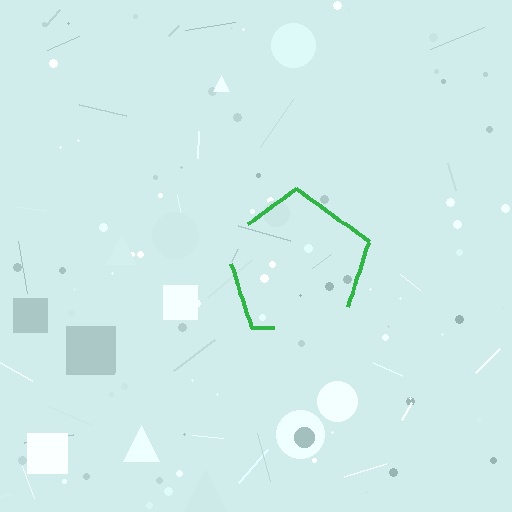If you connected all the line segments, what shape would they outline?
They would outline a pentagon.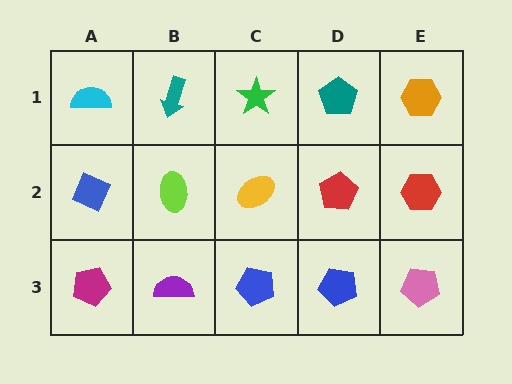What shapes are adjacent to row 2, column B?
A teal arrow (row 1, column B), a purple semicircle (row 3, column B), a blue diamond (row 2, column A), a yellow ellipse (row 2, column C).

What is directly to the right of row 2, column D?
A red hexagon.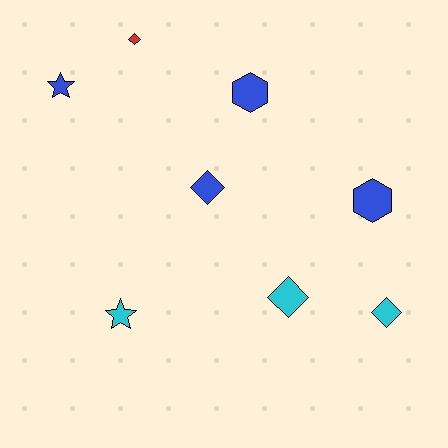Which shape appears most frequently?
Diamond, with 4 objects.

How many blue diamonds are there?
There is 1 blue diamond.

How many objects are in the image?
There are 8 objects.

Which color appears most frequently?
Blue, with 4 objects.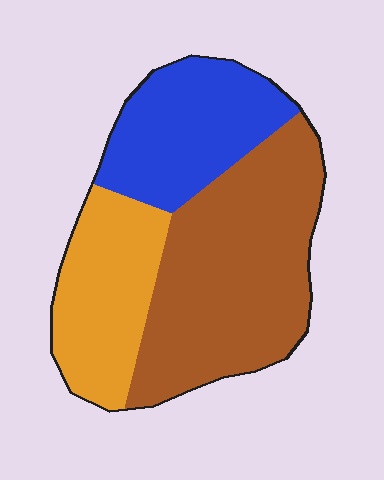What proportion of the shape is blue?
Blue covers around 25% of the shape.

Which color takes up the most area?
Brown, at roughly 50%.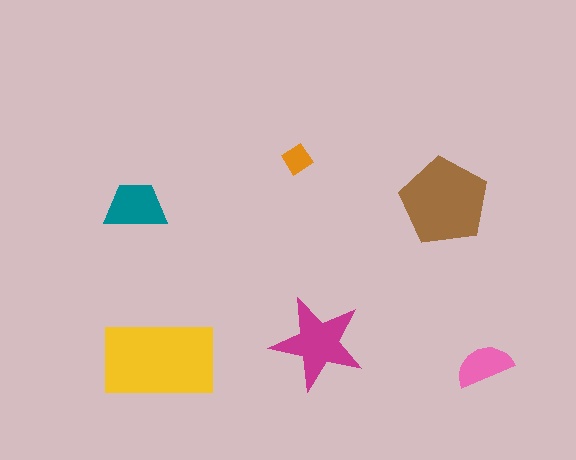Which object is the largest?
The yellow rectangle.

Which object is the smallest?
The orange diamond.